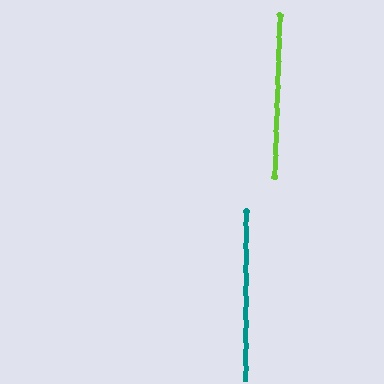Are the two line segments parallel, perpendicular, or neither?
Parallel — their directions differ by only 1.3°.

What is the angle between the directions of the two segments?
Approximately 1 degree.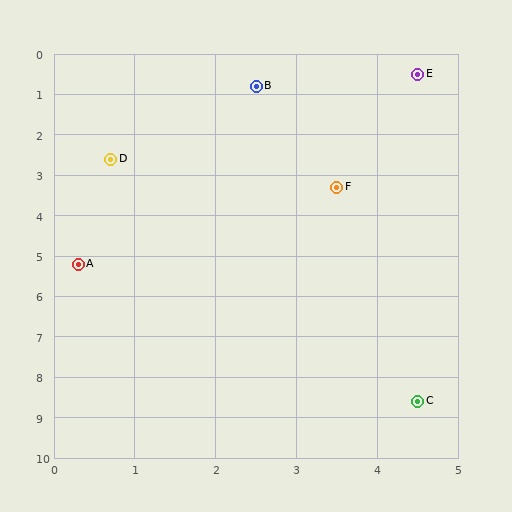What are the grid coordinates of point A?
Point A is at approximately (0.3, 5.2).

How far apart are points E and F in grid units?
Points E and F are about 3.0 grid units apart.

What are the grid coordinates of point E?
Point E is at approximately (4.5, 0.5).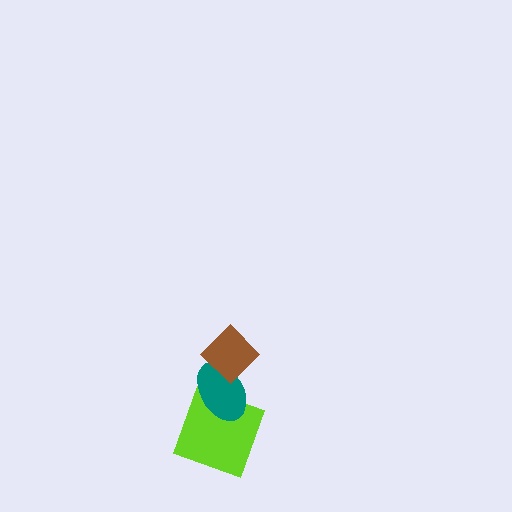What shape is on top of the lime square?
The teal ellipse is on top of the lime square.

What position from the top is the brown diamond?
The brown diamond is 1st from the top.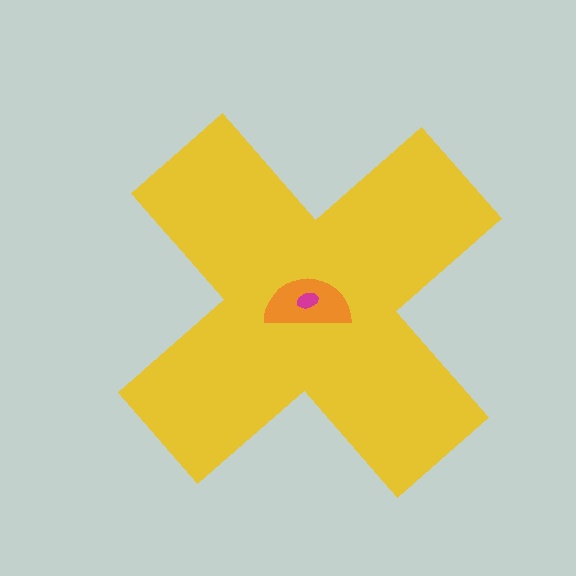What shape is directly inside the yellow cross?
The orange semicircle.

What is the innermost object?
The magenta ellipse.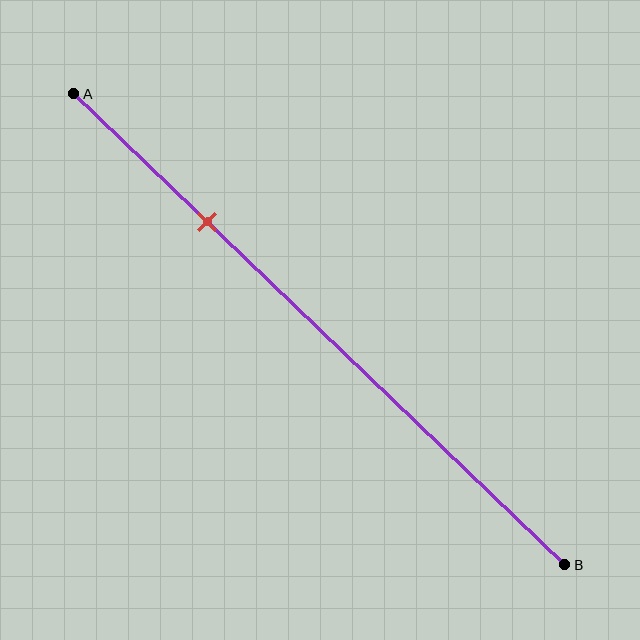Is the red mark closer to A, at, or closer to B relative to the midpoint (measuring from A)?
The red mark is closer to point A than the midpoint of segment AB.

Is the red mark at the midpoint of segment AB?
No, the mark is at about 25% from A, not at the 50% midpoint.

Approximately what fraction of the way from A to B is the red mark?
The red mark is approximately 25% of the way from A to B.